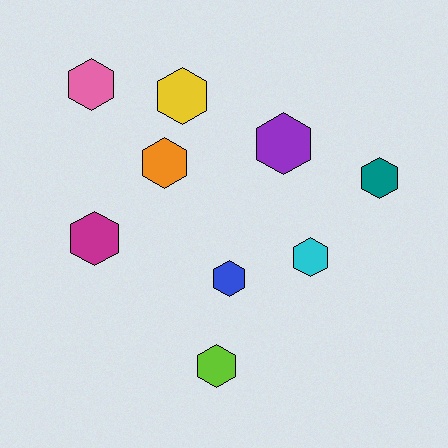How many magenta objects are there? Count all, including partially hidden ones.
There is 1 magenta object.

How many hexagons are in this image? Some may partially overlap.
There are 9 hexagons.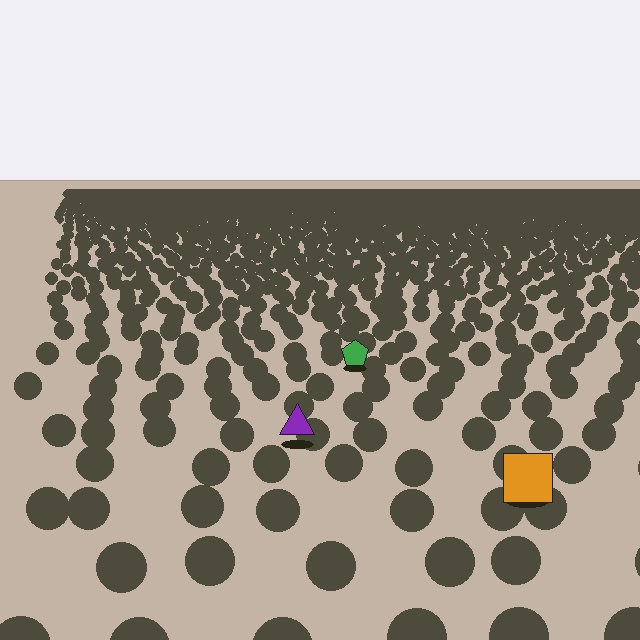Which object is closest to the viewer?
The orange square is closest. The texture marks near it are larger and more spread out.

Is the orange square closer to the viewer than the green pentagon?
Yes. The orange square is closer — you can tell from the texture gradient: the ground texture is coarser near it.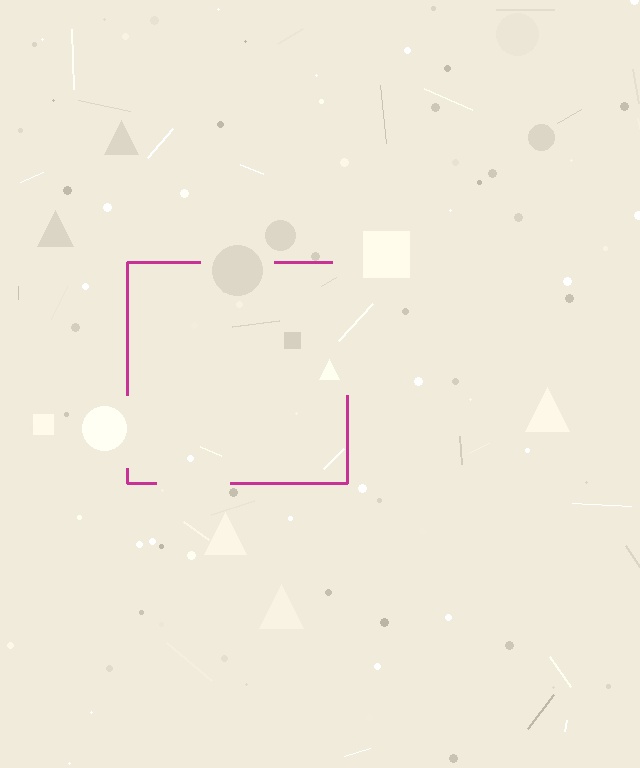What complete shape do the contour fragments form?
The contour fragments form a square.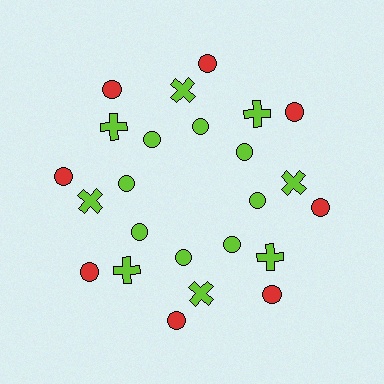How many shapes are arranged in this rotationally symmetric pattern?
There are 24 shapes, arranged in 8 groups of 3.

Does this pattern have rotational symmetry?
Yes, this pattern has 8-fold rotational symmetry. It looks the same after rotating 45 degrees around the center.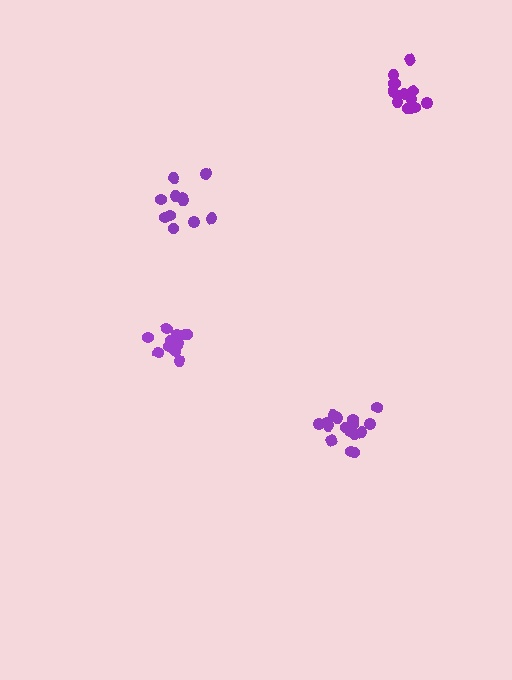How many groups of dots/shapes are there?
There are 4 groups.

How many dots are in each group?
Group 1: 11 dots, Group 2: 16 dots, Group 3: 15 dots, Group 4: 16 dots (58 total).